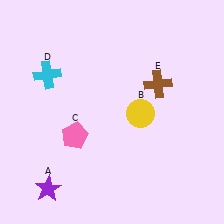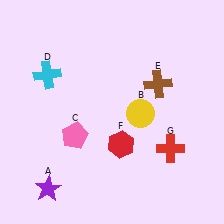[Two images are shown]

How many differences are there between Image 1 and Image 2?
There are 2 differences between the two images.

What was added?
A red hexagon (F), a red cross (G) were added in Image 2.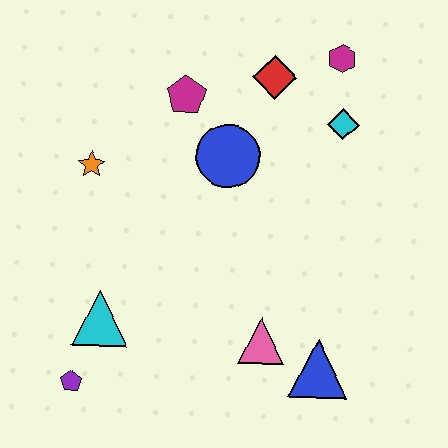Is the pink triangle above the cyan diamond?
No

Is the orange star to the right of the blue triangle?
No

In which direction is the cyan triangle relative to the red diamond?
The cyan triangle is below the red diamond.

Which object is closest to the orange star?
The magenta pentagon is closest to the orange star.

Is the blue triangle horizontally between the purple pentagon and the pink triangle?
No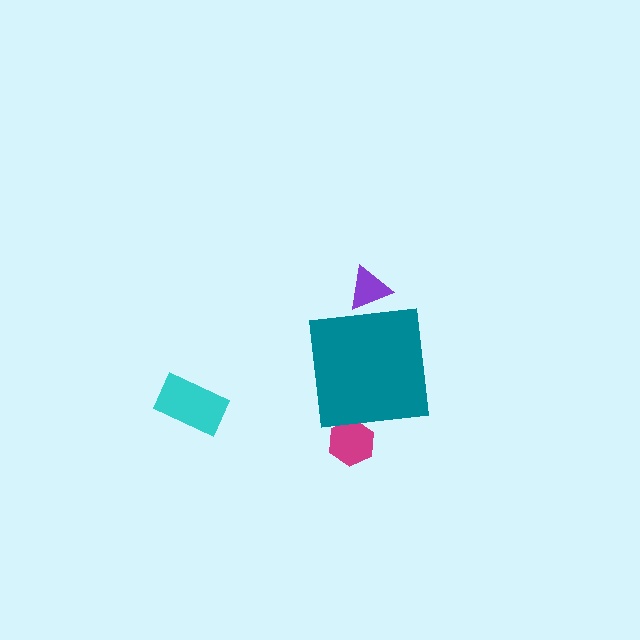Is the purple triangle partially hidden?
Yes, the purple triangle is partially hidden behind the teal square.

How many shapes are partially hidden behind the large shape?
2 shapes are partially hidden.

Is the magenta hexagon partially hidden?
Yes, the magenta hexagon is partially hidden behind the teal square.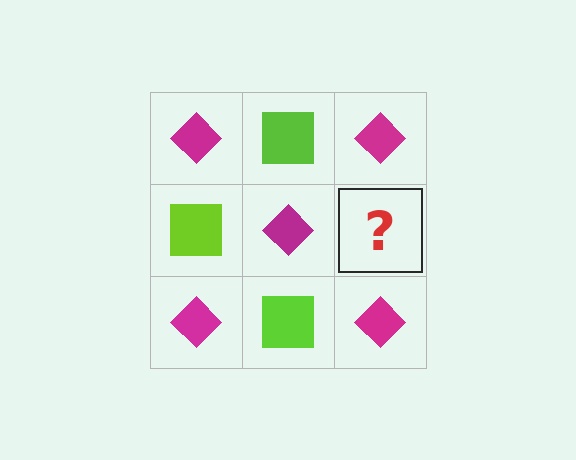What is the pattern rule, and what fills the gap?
The rule is that it alternates magenta diamond and lime square in a checkerboard pattern. The gap should be filled with a lime square.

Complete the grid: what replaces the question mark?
The question mark should be replaced with a lime square.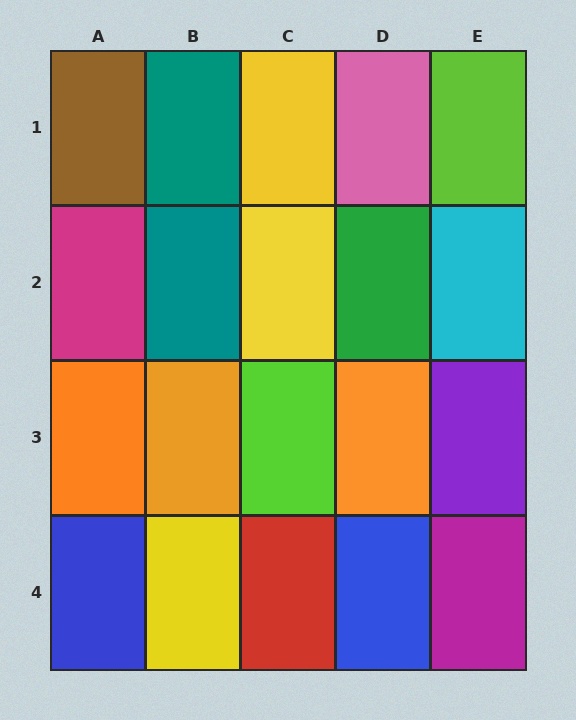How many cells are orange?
3 cells are orange.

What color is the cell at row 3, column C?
Lime.